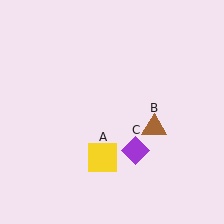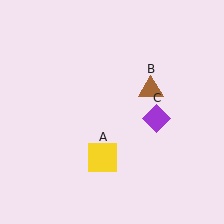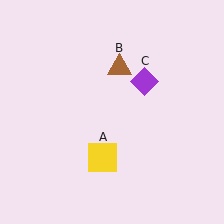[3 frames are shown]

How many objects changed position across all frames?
2 objects changed position: brown triangle (object B), purple diamond (object C).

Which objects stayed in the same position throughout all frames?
Yellow square (object A) remained stationary.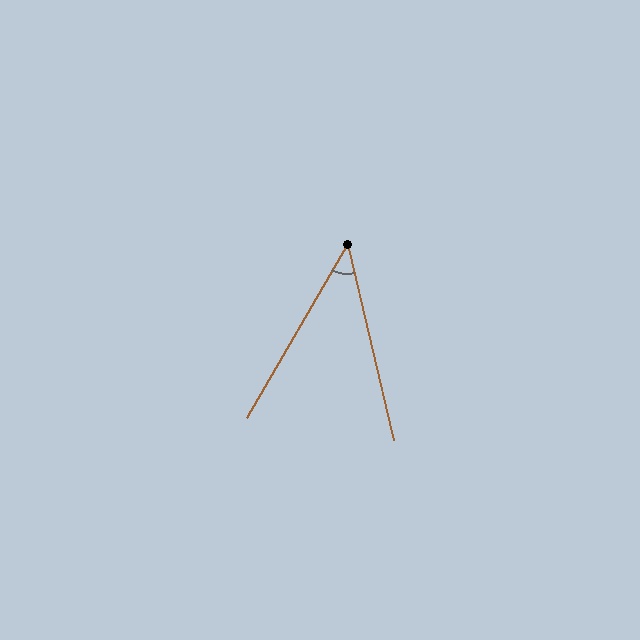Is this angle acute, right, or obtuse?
It is acute.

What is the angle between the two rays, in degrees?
Approximately 43 degrees.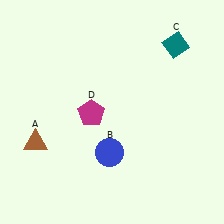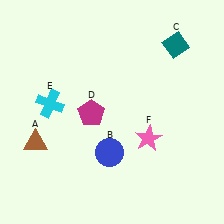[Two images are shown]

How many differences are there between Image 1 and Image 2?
There are 2 differences between the two images.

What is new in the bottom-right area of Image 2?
A pink star (F) was added in the bottom-right area of Image 2.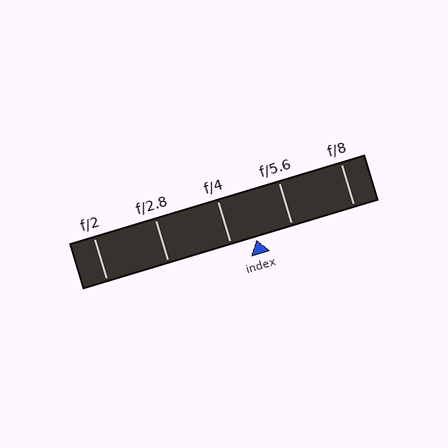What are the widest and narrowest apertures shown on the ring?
The widest aperture shown is f/2 and the narrowest is f/8.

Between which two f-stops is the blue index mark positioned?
The index mark is between f/4 and f/5.6.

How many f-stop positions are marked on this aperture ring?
There are 5 f-stop positions marked.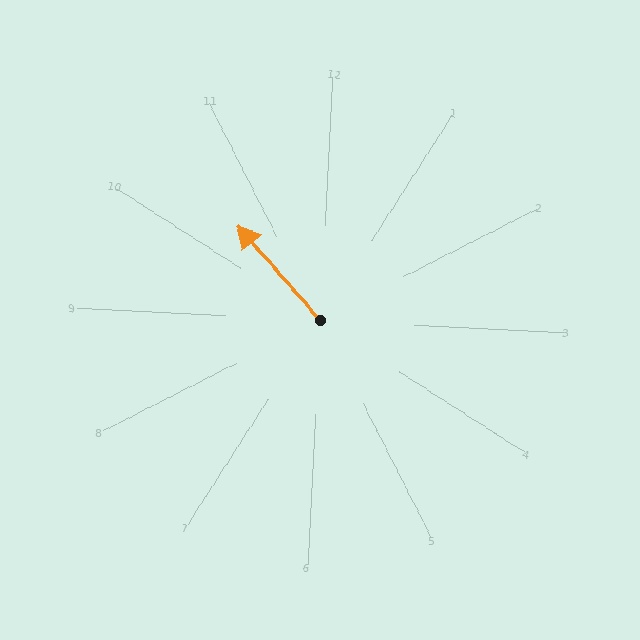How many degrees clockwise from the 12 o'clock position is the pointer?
Approximately 316 degrees.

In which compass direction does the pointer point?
Northwest.